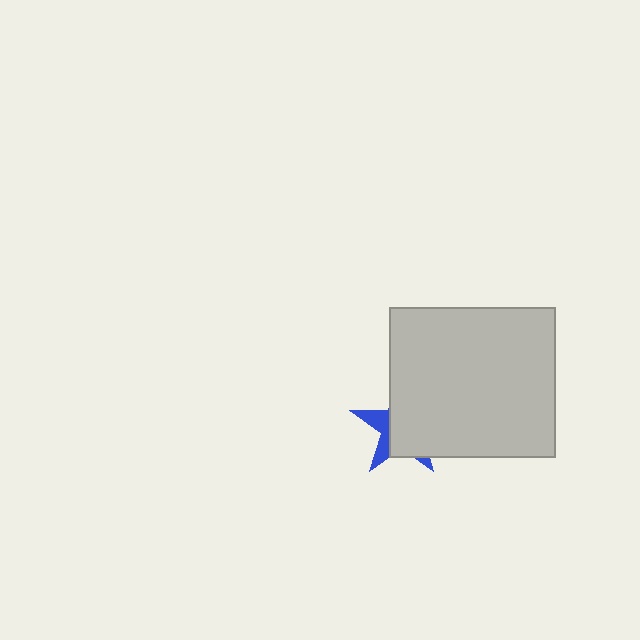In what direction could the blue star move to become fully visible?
The blue star could move left. That would shift it out from behind the light gray rectangle entirely.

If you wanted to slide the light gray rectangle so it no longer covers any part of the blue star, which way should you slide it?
Slide it right — that is the most direct way to separate the two shapes.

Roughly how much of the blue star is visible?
A small part of it is visible (roughly 32%).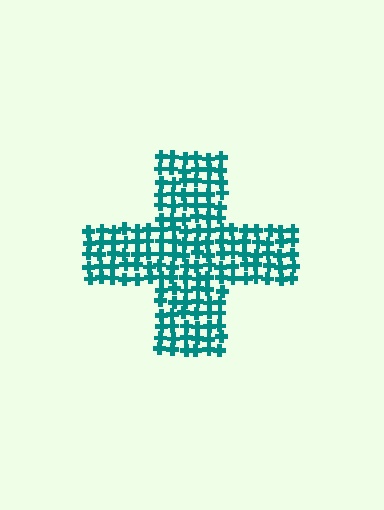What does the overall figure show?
The overall figure shows a cross.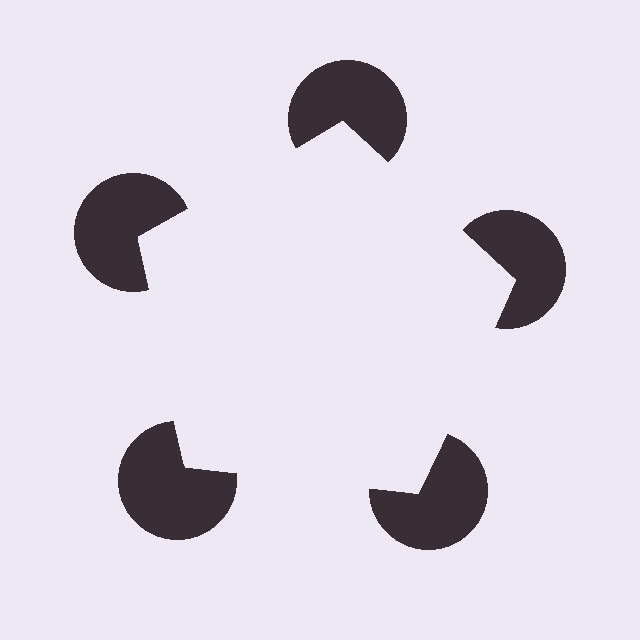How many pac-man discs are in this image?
There are 5 — one at each vertex of the illusory pentagon.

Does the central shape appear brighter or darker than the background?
It typically appears slightly brighter than the background, even though no actual brightness change is drawn.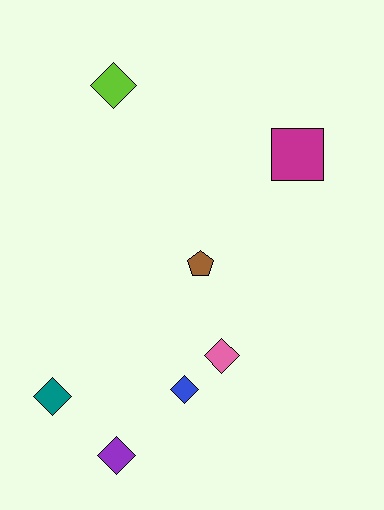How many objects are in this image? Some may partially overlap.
There are 7 objects.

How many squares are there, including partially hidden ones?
There is 1 square.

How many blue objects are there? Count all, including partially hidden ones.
There is 1 blue object.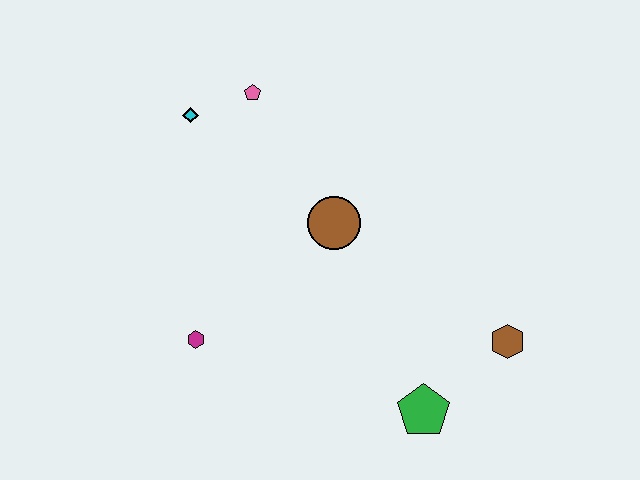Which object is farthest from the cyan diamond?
The brown hexagon is farthest from the cyan diamond.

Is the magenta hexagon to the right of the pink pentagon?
No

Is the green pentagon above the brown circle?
No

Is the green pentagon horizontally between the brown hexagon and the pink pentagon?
Yes